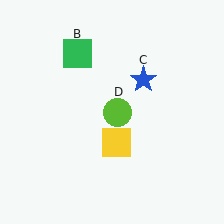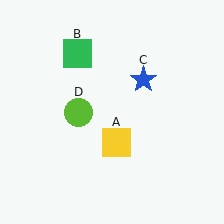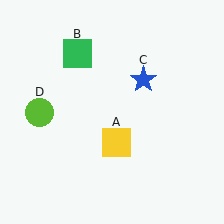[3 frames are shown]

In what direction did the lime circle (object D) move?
The lime circle (object D) moved left.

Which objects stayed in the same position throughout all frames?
Yellow square (object A) and green square (object B) and blue star (object C) remained stationary.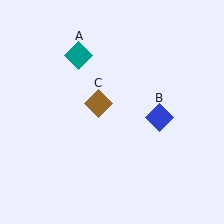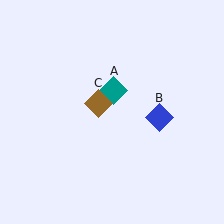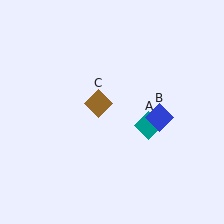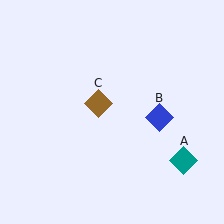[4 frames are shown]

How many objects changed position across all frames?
1 object changed position: teal diamond (object A).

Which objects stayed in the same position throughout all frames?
Blue diamond (object B) and brown diamond (object C) remained stationary.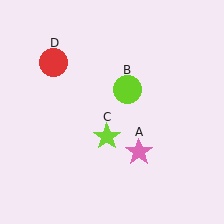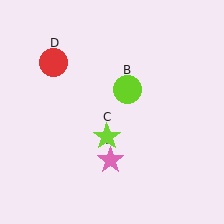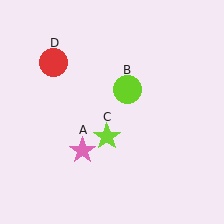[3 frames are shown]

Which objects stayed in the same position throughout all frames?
Lime circle (object B) and lime star (object C) and red circle (object D) remained stationary.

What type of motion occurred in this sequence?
The pink star (object A) rotated clockwise around the center of the scene.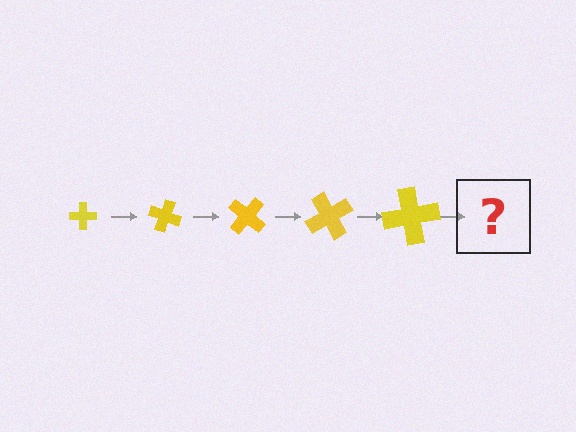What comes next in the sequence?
The next element should be a cross, larger than the previous one and rotated 100 degrees from the start.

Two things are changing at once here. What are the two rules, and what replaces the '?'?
The two rules are that the cross grows larger each step and it rotates 20 degrees each step. The '?' should be a cross, larger than the previous one and rotated 100 degrees from the start.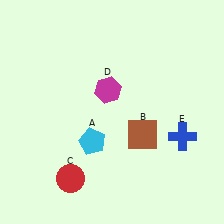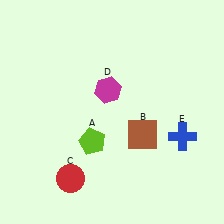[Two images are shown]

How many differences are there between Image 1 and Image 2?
There is 1 difference between the two images.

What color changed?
The pentagon (A) changed from cyan in Image 1 to lime in Image 2.